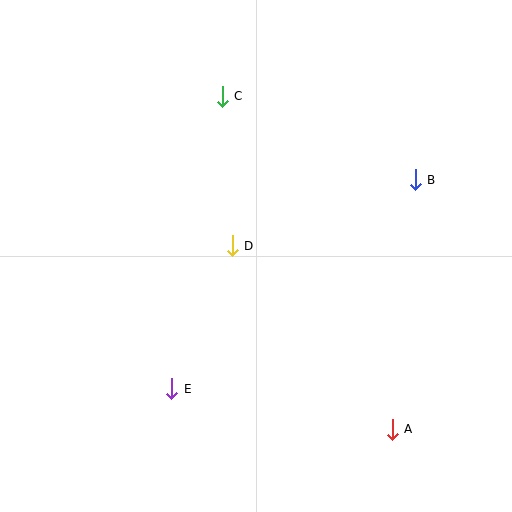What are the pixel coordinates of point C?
Point C is at (222, 96).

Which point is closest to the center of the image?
Point D at (232, 246) is closest to the center.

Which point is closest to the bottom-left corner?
Point E is closest to the bottom-left corner.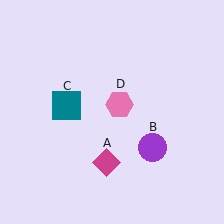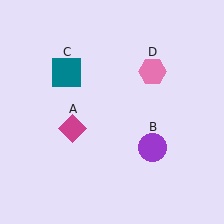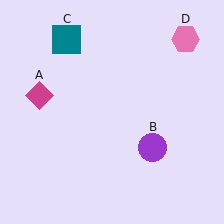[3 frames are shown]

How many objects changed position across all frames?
3 objects changed position: magenta diamond (object A), teal square (object C), pink hexagon (object D).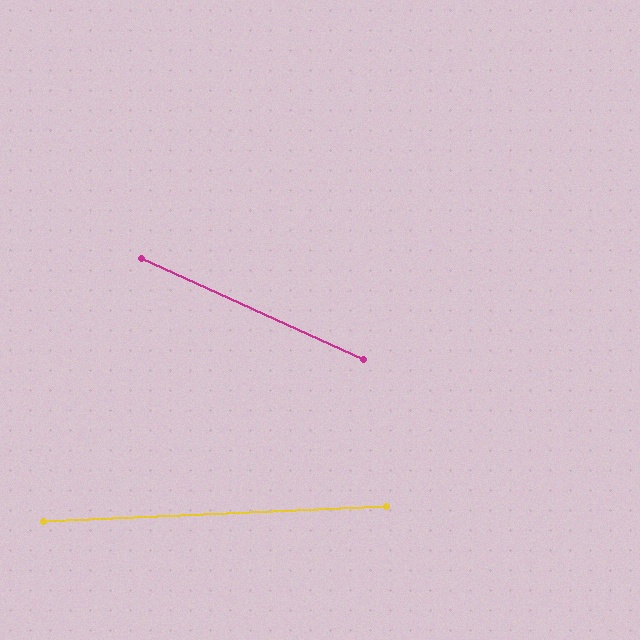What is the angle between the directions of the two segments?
Approximately 27 degrees.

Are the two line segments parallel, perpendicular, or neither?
Neither parallel nor perpendicular — they differ by about 27°.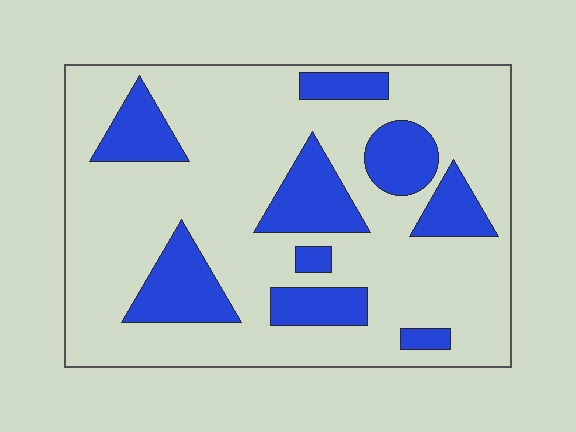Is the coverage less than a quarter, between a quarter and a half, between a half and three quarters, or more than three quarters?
Less than a quarter.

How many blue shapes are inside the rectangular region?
9.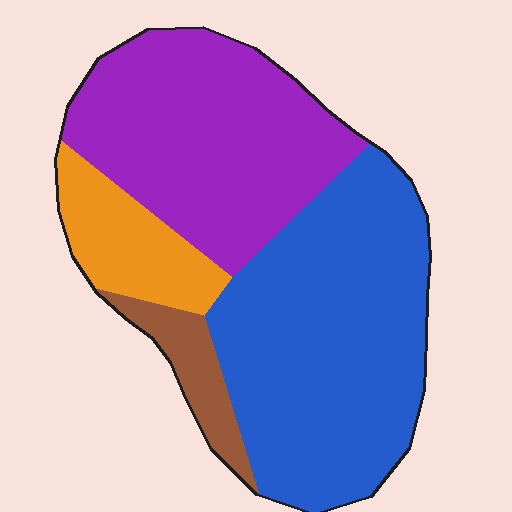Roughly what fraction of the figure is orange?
Orange takes up less than a quarter of the figure.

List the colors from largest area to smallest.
From largest to smallest: blue, purple, orange, brown.